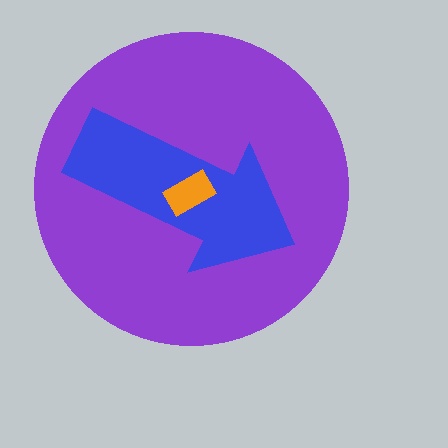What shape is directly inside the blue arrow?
The orange rectangle.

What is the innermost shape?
The orange rectangle.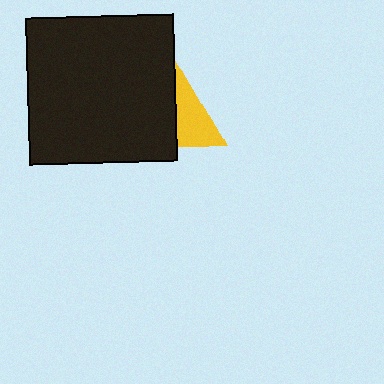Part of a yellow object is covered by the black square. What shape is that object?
It is a triangle.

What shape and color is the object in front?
The object in front is a black square.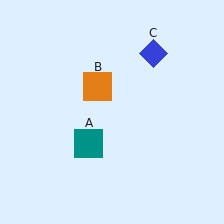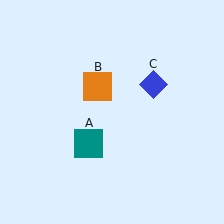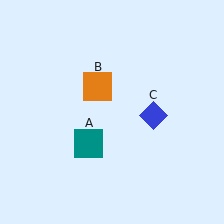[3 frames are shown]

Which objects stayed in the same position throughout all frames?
Teal square (object A) and orange square (object B) remained stationary.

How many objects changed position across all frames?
1 object changed position: blue diamond (object C).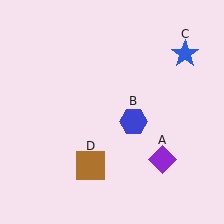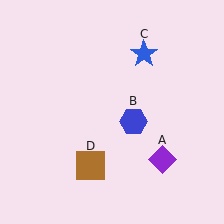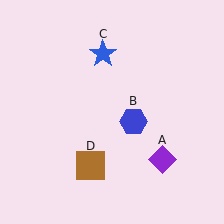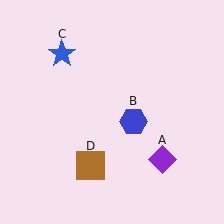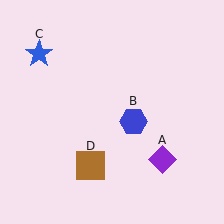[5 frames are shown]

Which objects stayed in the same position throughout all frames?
Purple diamond (object A) and blue hexagon (object B) and brown square (object D) remained stationary.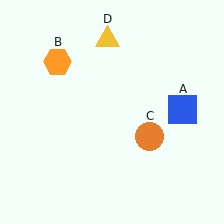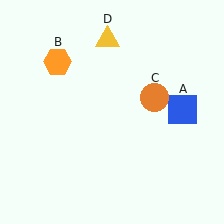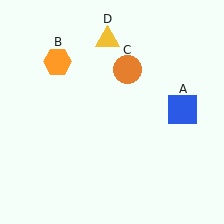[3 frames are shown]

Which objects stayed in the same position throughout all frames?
Blue square (object A) and orange hexagon (object B) and yellow triangle (object D) remained stationary.